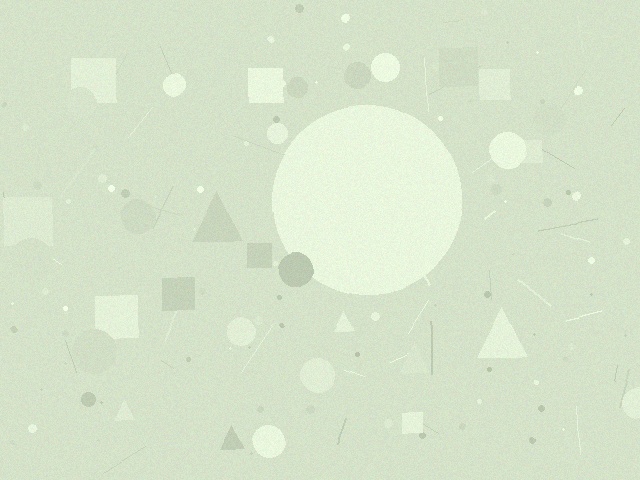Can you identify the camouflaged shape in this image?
The camouflaged shape is a circle.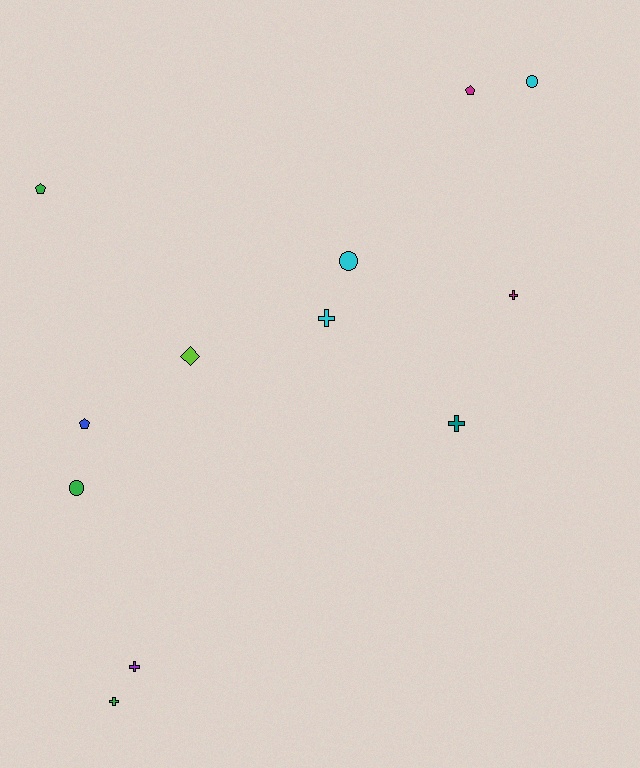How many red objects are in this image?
There are no red objects.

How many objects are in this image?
There are 12 objects.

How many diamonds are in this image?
There is 1 diamond.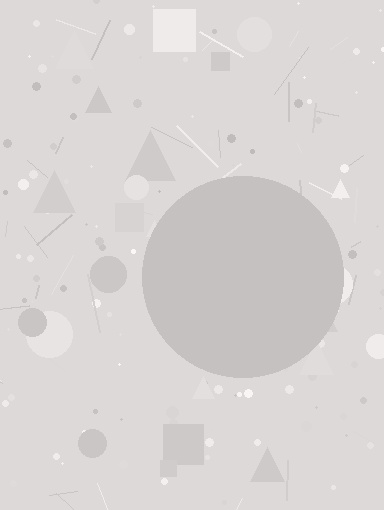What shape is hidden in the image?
A circle is hidden in the image.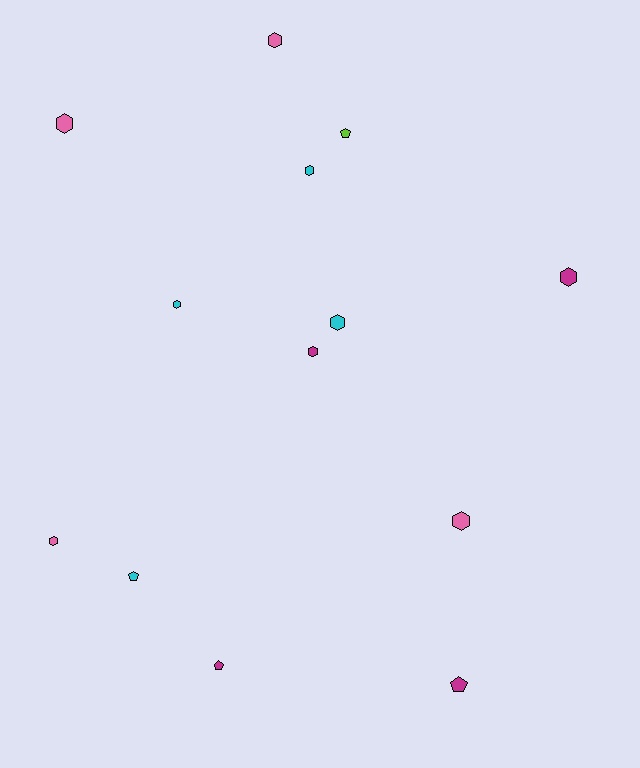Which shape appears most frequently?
Hexagon, with 9 objects.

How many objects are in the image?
There are 13 objects.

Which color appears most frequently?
Magenta, with 4 objects.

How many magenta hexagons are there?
There are 2 magenta hexagons.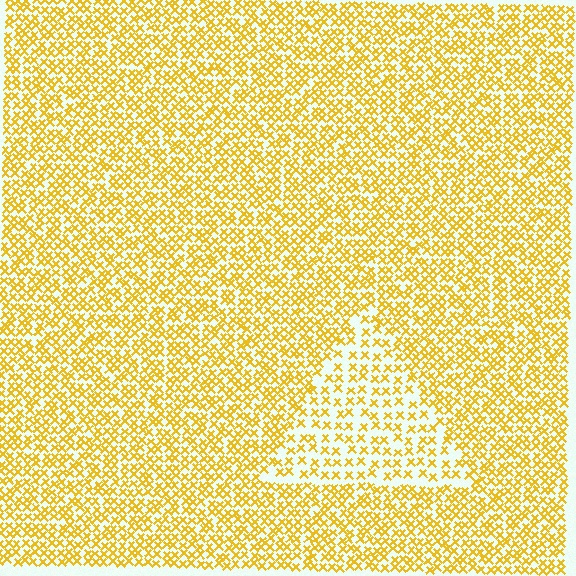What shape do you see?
I see a triangle.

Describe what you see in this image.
The image contains small yellow elements arranged at two different densities. A triangle-shaped region is visible where the elements are less densely packed than the surrounding area.